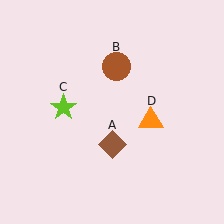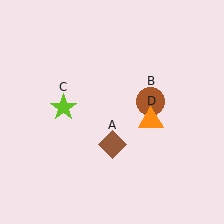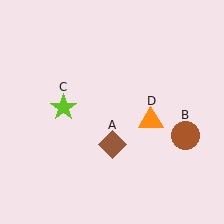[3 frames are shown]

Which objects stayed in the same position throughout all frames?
Brown diamond (object A) and lime star (object C) and orange triangle (object D) remained stationary.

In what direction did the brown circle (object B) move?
The brown circle (object B) moved down and to the right.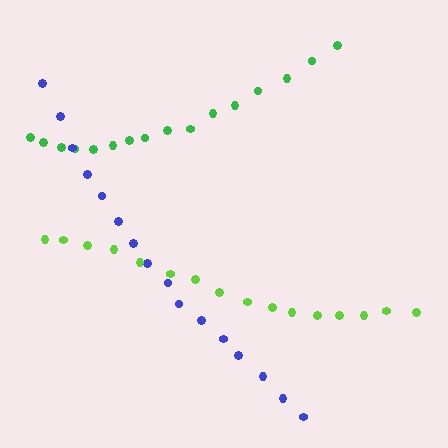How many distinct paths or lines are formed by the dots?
There are 3 distinct paths.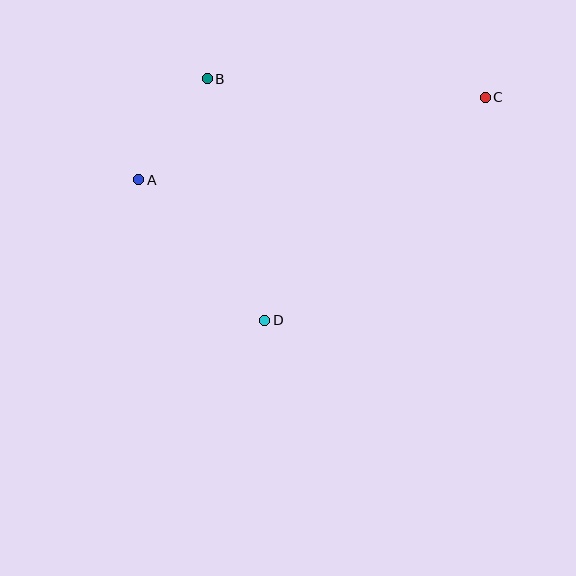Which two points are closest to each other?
Points A and B are closest to each other.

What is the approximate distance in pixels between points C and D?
The distance between C and D is approximately 314 pixels.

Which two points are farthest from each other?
Points A and C are farthest from each other.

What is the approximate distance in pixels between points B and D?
The distance between B and D is approximately 248 pixels.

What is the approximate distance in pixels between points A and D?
The distance between A and D is approximately 189 pixels.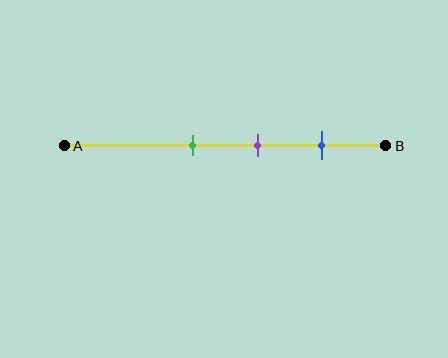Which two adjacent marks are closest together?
The green and purple marks are the closest adjacent pair.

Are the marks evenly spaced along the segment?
Yes, the marks are approximately evenly spaced.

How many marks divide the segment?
There are 3 marks dividing the segment.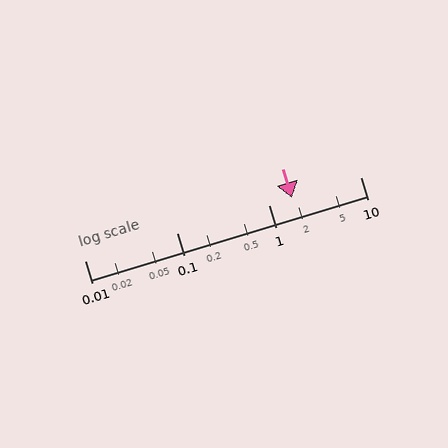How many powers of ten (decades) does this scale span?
The scale spans 3 decades, from 0.01 to 10.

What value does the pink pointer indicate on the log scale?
The pointer indicates approximately 1.8.